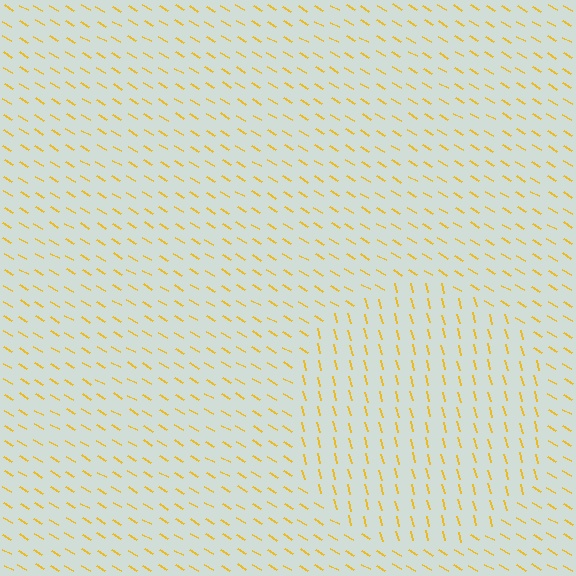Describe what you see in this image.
The image is filled with small yellow line segments. A circle region in the image has lines oriented differently from the surrounding lines, creating a visible texture boundary.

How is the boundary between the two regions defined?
The boundary is defined purely by a change in line orientation (approximately 45 degrees difference). All lines are the same color and thickness.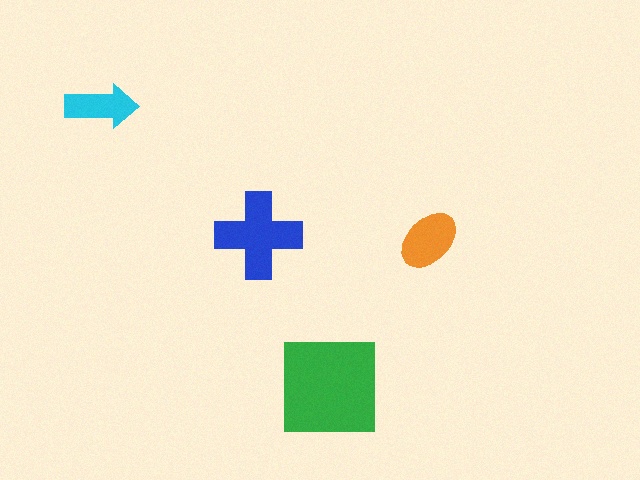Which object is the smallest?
The cyan arrow.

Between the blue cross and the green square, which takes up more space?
The green square.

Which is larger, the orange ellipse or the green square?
The green square.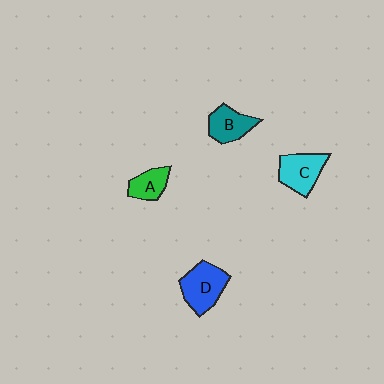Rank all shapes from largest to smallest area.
From largest to smallest: D (blue), C (cyan), B (teal), A (green).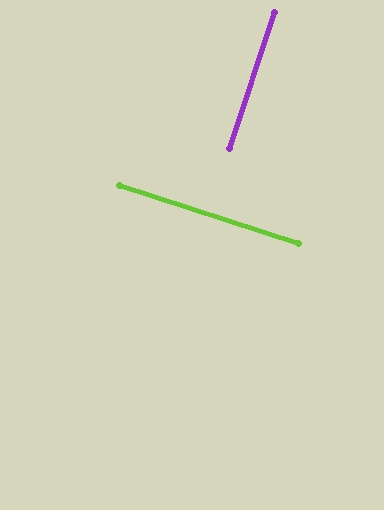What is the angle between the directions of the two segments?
Approximately 90 degrees.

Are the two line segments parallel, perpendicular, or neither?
Perpendicular — they meet at approximately 90°.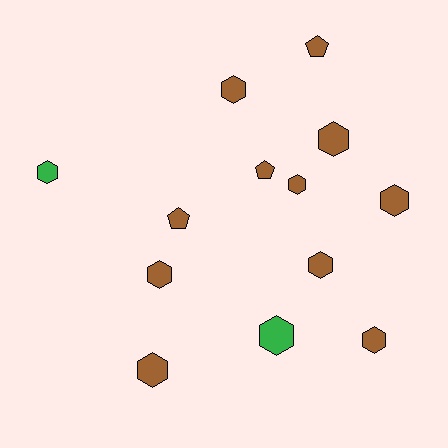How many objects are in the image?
There are 13 objects.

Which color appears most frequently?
Brown, with 11 objects.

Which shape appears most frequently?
Hexagon, with 10 objects.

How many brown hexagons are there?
There are 8 brown hexagons.